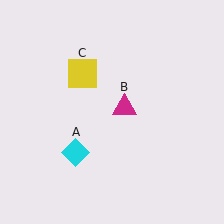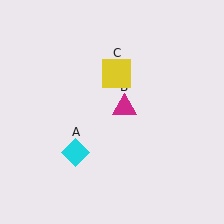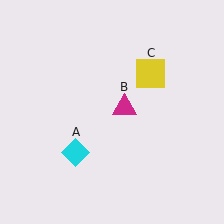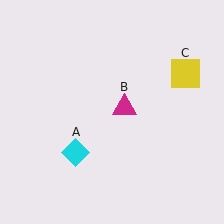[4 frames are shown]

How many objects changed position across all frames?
1 object changed position: yellow square (object C).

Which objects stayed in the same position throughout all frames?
Cyan diamond (object A) and magenta triangle (object B) remained stationary.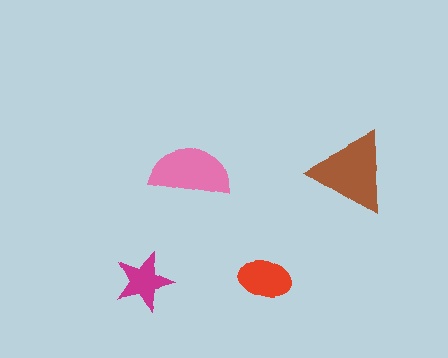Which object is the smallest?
The magenta star.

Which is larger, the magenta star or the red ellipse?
The red ellipse.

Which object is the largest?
The brown triangle.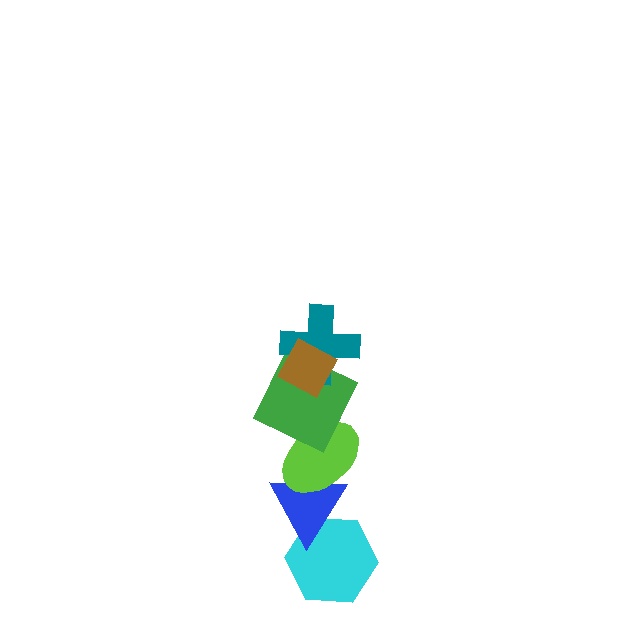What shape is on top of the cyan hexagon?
The blue triangle is on top of the cyan hexagon.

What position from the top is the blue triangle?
The blue triangle is 5th from the top.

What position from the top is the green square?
The green square is 3rd from the top.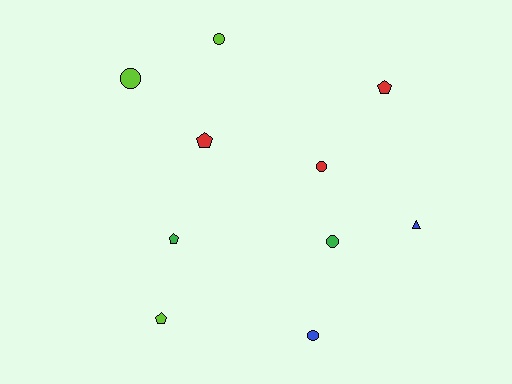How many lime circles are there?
There are 2 lime circles.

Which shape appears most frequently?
Circle, with 5 objects.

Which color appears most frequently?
Lime, with 3 objects.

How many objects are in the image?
There are 10 objects.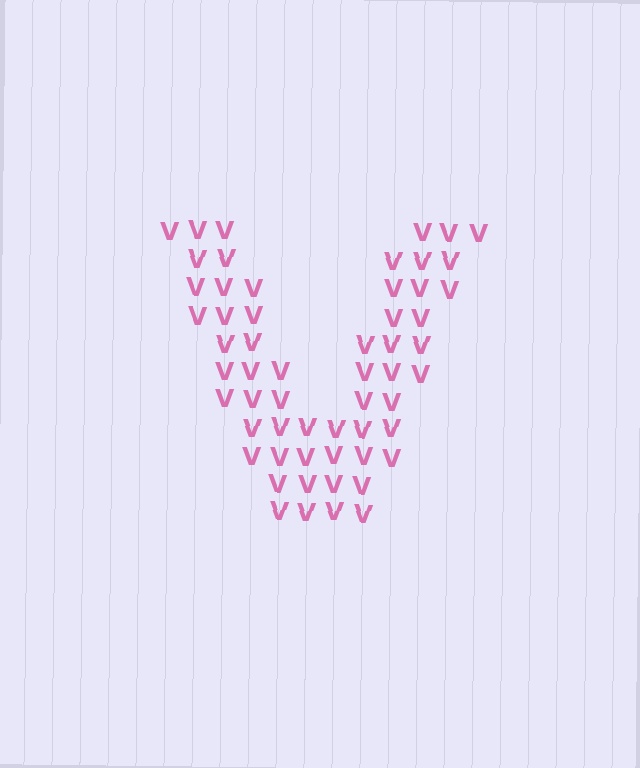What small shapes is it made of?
It is made of small letter V's.